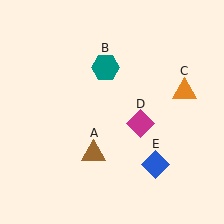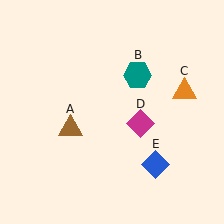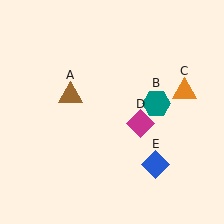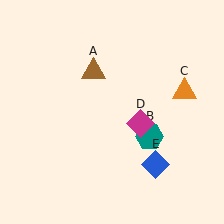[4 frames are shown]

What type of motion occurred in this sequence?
The brown triangle (object A), teal hexagon (object B) rotated clockwise around the center of the scene.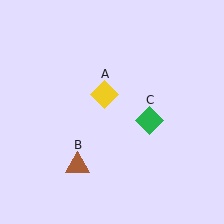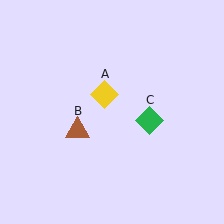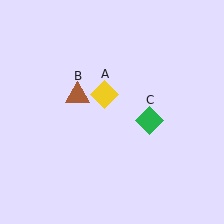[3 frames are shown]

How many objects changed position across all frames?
1 object changed position: brown triangle (object B).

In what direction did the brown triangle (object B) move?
The brown triangle (object B) moved up.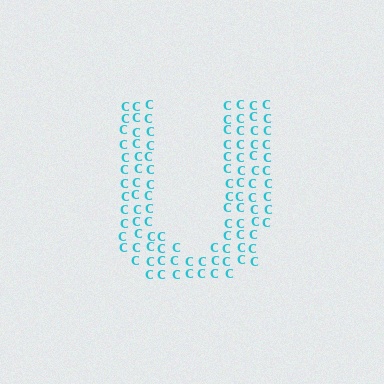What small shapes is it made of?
It is made of small letter C's.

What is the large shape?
The large shape is the letter U.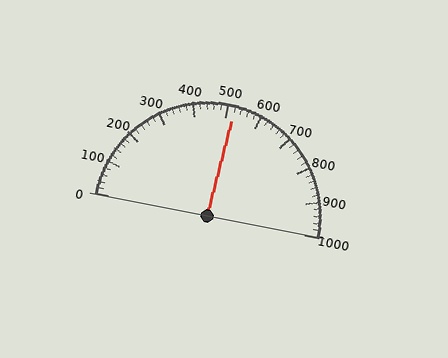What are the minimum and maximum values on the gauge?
The gauge ranges from 0 to 1000.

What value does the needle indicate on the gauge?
The needle indicates approximately 520.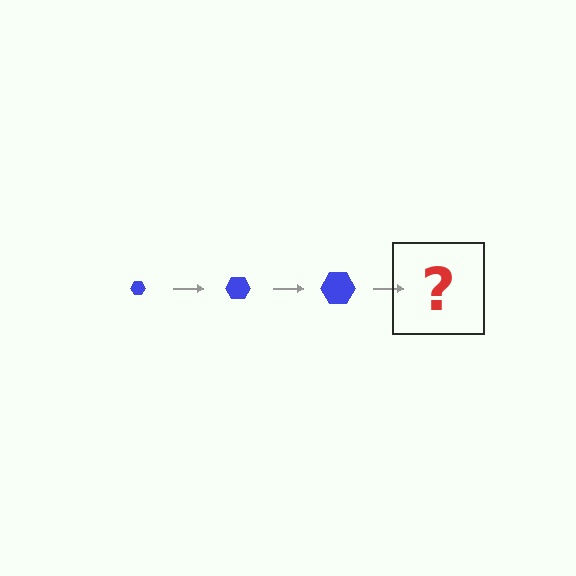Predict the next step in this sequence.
The next step is a blue hexagon, larger than the previous one.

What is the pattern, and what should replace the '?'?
The pattern is that the hexagon gets progressively larger each step. The '?' should be a blue hexagon, larger than the previous one.